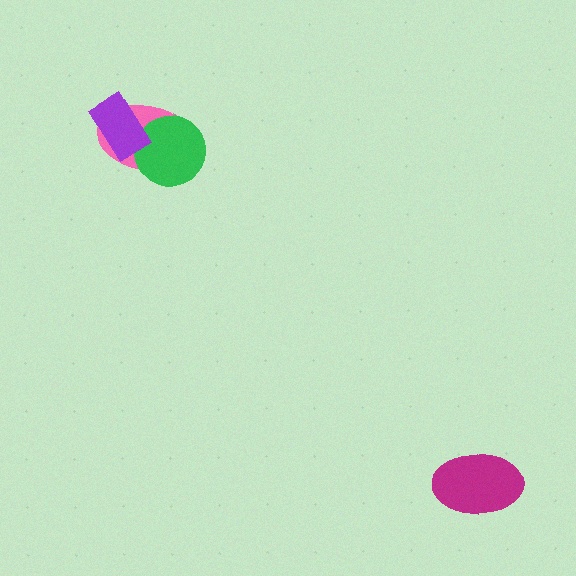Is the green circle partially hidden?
Yes, it is partially covered by another shape.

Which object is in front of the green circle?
The purple rectangle is in front of the green circle.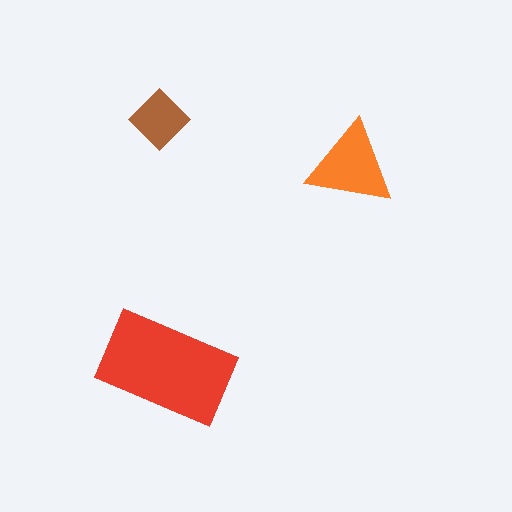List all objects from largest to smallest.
The red rectangle, the orange triangle, the brown diamond.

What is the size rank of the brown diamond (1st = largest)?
3rd.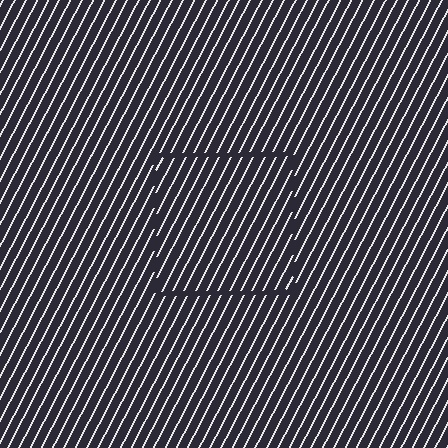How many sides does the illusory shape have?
4 sides — the line-ends trace a square.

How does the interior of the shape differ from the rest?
The interior of the shape contains the same grating, shifted by half a period — the contour is defined by the phase discontinuity where line-ends from the inner and outer gratings abut.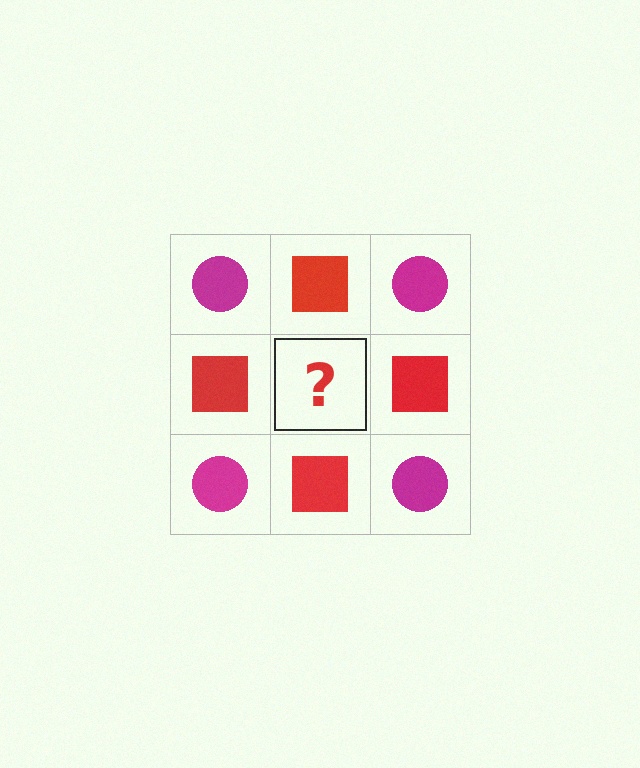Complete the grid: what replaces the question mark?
The question mark should be replaced with a magenta circle.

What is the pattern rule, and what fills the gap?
The rule is that it alternates magenta circle and red square in a checkerboard pattern. The gap should be filled with a magenta circle.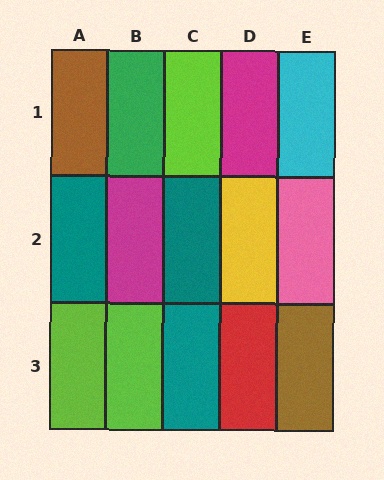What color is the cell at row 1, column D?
Magenta.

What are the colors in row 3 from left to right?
Lime, lime, teal, red, brown.